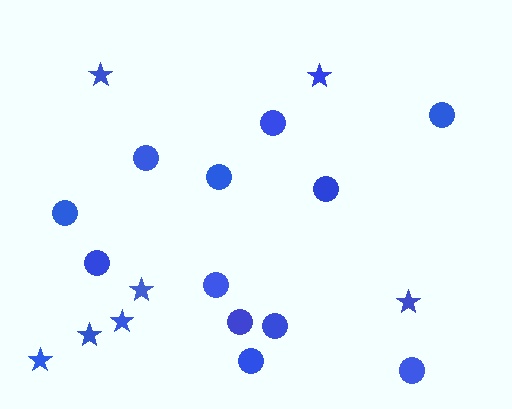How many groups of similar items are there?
There are 2 groups: one group of circles (12) and one group of stars (7).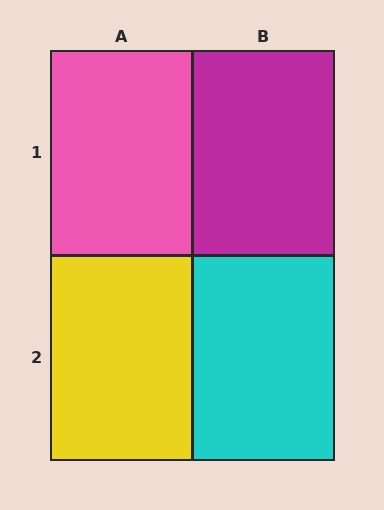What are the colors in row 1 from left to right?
Pink, magenta.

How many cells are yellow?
1 cell is yellow.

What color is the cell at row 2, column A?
Yellow.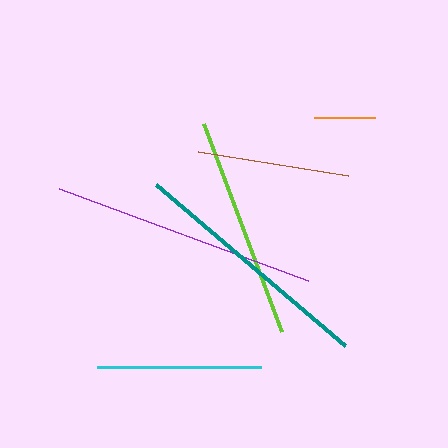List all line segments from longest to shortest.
From longest to shortest: purple, teal, lime, cyan, brown, orange.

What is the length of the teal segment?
The teal segment is approximately 248 pixels long.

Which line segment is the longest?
The purple line is the longest at approximately 265 pixels.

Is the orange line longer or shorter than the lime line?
The lime line is longer than the orange line.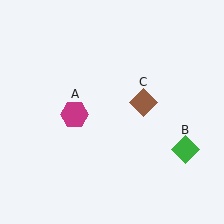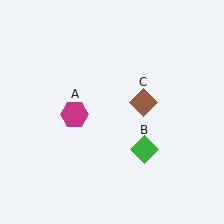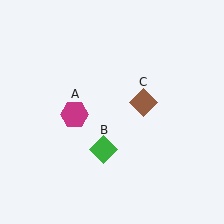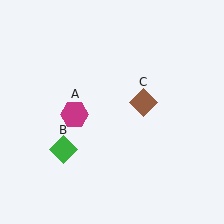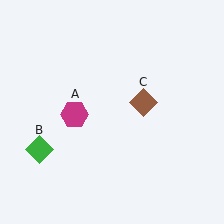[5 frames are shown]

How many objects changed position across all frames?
1 object changed position: green diamond (object B).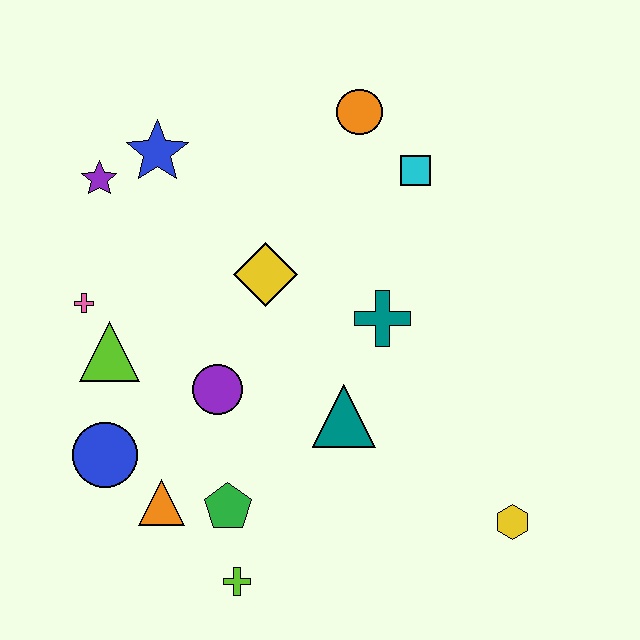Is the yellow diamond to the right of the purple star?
Yes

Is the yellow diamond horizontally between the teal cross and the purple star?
Yes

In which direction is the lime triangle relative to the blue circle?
The lime triangle is above the blue circle.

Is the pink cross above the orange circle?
No